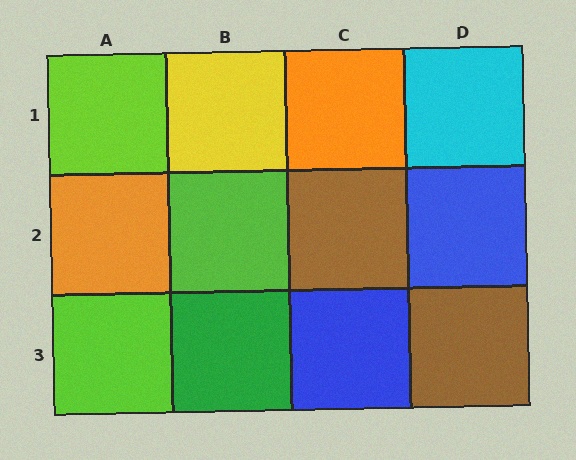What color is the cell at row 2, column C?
Brown.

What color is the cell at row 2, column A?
Orange.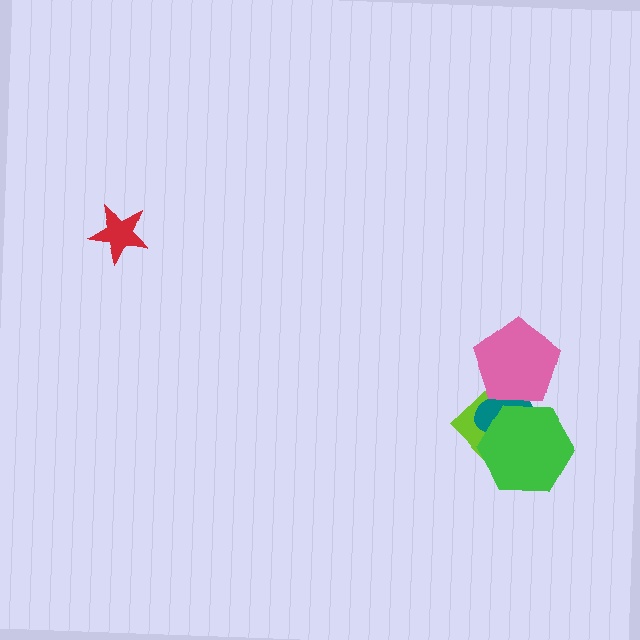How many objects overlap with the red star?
0 objects overlap with the red star.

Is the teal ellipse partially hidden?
Yes, it is partially covered by another shape.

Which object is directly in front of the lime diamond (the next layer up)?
The teal ellipse is directly in front of the lime diamond.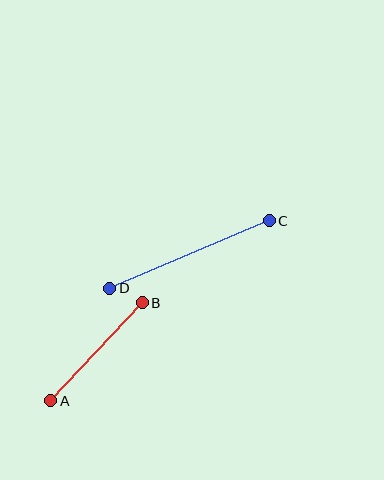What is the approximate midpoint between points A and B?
The midpoint is at approximately (96, 352) pixels.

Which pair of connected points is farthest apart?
Points C and D are farthest apart.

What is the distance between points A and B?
The distance is approximately 134 pixels.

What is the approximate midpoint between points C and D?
The midpoint is at approximately (189, 254) pixels.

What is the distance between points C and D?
The distance is approximately 173 pixels.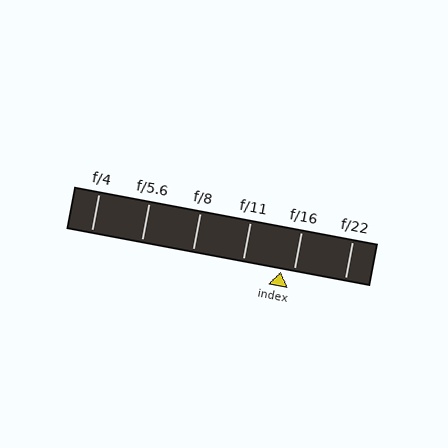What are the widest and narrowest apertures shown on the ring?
The widest aperture shown is f/4 and the narrowest is f/22.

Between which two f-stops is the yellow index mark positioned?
The index mark is between f/11 and f/16.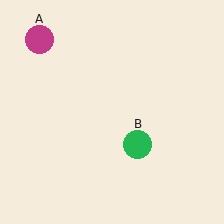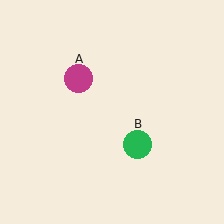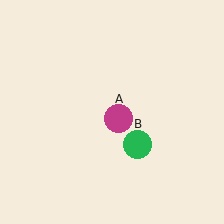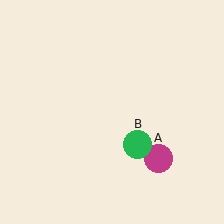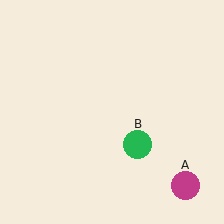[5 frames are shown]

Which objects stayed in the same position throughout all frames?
Green circle (object B) remained stationary.